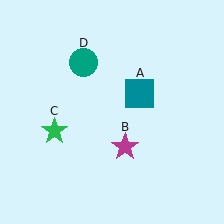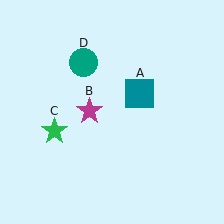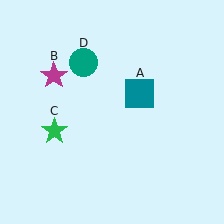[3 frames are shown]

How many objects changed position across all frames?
1 object changed position: magenta star (object B).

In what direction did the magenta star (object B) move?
The magenta star (object B) moved up and to the left.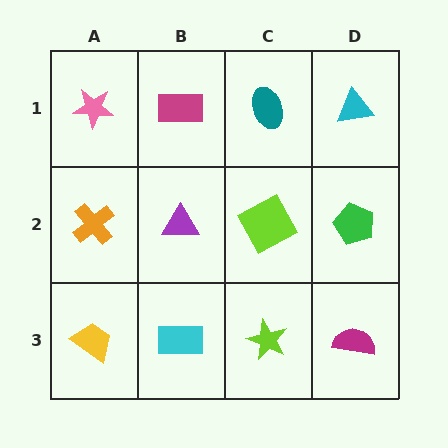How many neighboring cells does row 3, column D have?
2.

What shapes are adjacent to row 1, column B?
A purple triangle (row 2, column B), a pink star (row 1, column A), a teal ellipse (row 1, column C).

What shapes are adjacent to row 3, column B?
A purple triangle (row 2, column B), a yellow trapezoid (row 3, column A), a lime star (row 3, column C).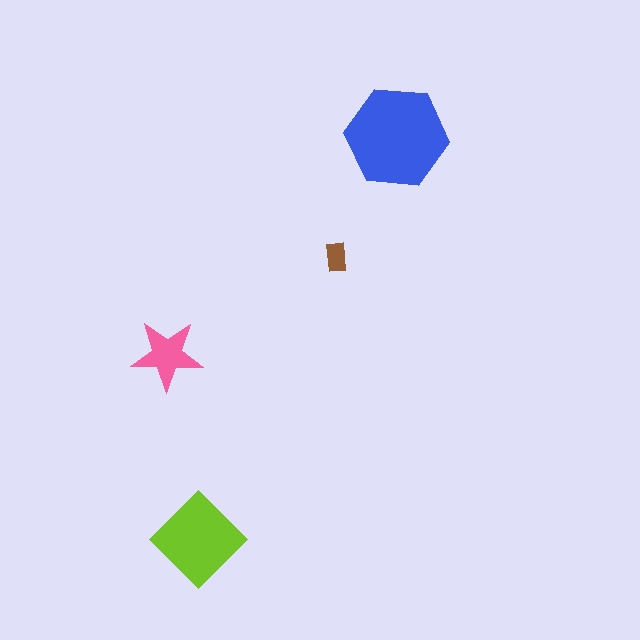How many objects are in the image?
There are 4 objects in the image.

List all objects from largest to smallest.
The blue hexagon, the lime diamond, the pink star, the brown rectangle.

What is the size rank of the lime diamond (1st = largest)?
2nd.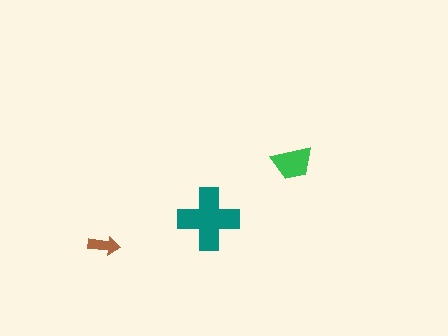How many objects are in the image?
There are 3 objects in the image.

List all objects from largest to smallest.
The teal cross, the green trapezoid, the brown arrow.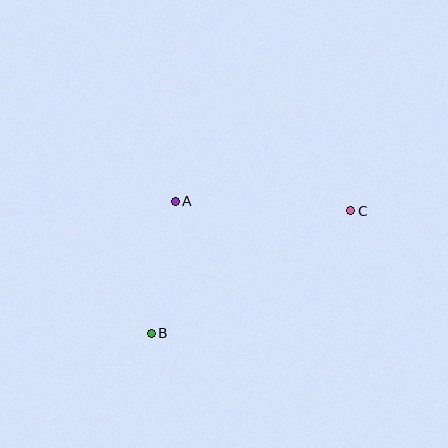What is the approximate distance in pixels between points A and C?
The distance between A and C is approximately 176 pixels.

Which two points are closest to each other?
Points A and B are closest to each other.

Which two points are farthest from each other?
Points B and C are farthest from each other.